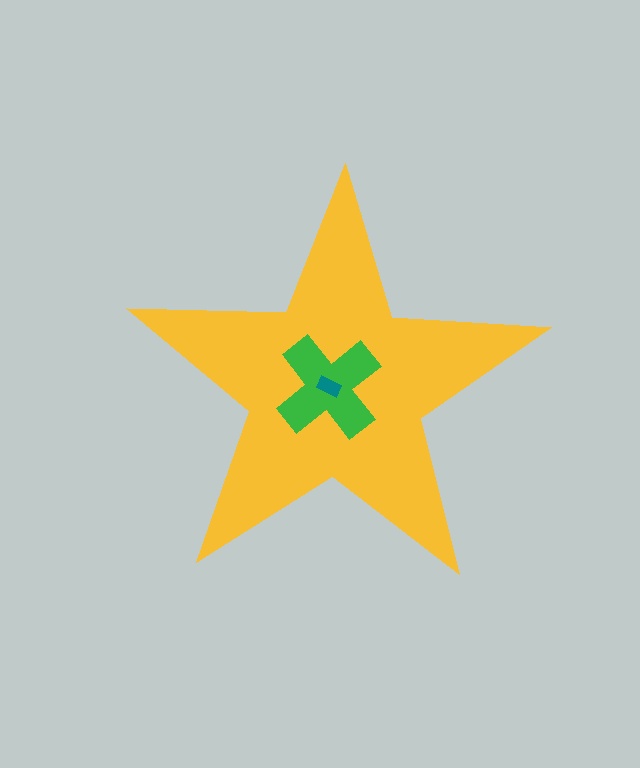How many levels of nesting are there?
3.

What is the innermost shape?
The teal rectangle.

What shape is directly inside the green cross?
The teal rectangle.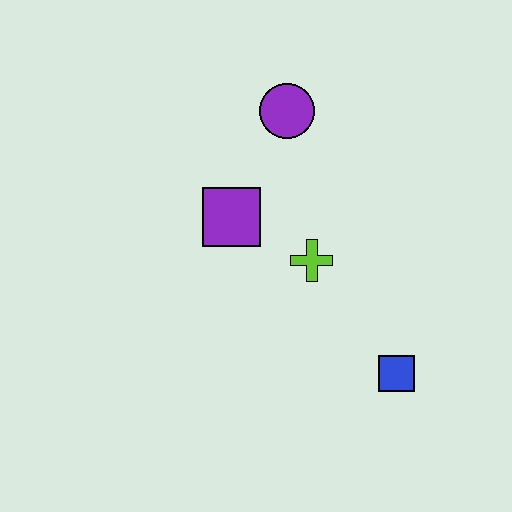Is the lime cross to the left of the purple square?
No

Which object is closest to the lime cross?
The purple square is closest to the lime cross.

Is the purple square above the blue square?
Yes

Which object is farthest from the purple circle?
The blue square is farthest from the purple circle.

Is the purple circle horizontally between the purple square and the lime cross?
Yes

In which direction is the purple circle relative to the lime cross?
The purple circle is above the lime cross.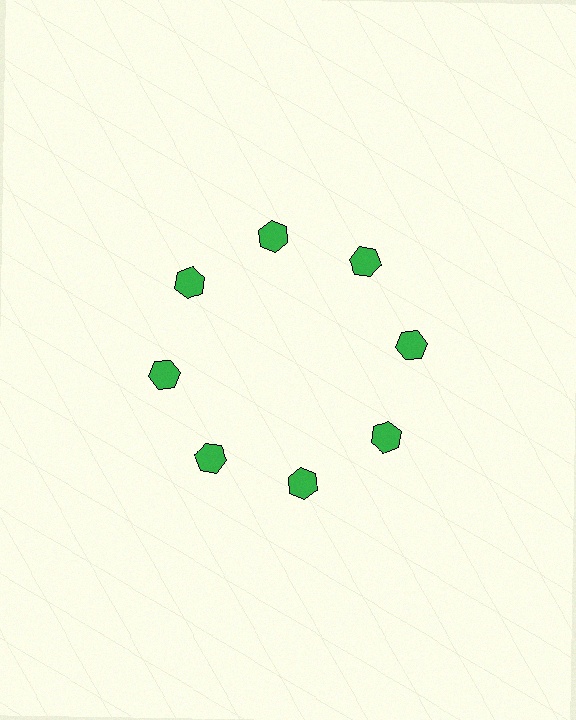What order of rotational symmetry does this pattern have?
This pattern has 8-fold rotational symmetry.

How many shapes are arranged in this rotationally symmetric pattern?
There are 8 shapes, arranged in 8 groups of 1.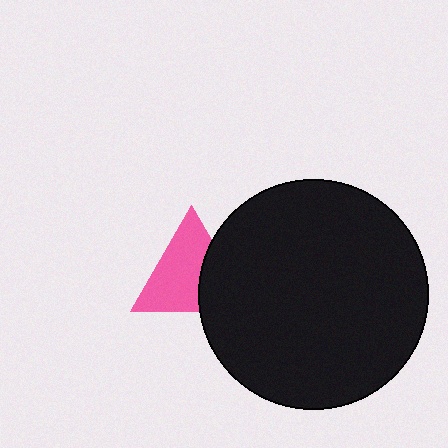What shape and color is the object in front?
The object in front is a black circle.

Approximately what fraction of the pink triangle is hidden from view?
Roughly 34% of the pink triangle is hidden behind the black circle.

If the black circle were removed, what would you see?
You would see the complete pink triangle.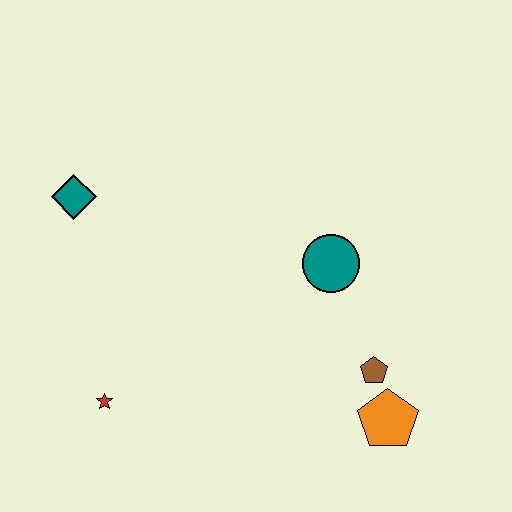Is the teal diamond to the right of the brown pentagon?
No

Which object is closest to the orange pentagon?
The brown pentagon is closest to the orange pentagon.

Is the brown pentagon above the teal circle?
No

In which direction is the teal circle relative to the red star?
The teal circle is to the right of the red star.